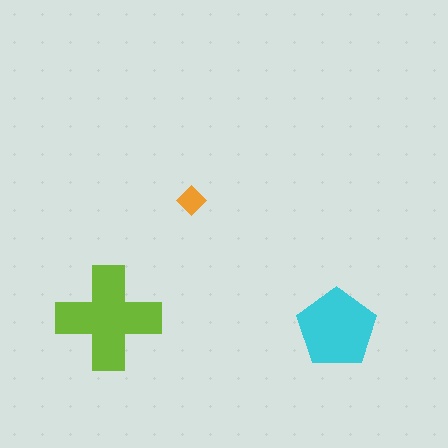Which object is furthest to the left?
The lime cross is leftmost.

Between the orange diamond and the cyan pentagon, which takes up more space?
The cyan pentagon.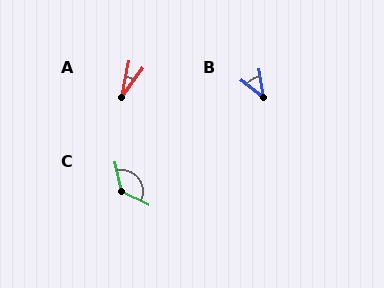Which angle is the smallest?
A, at approximately 25 degrees.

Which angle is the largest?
C, at approximately 128 degrees.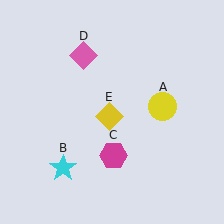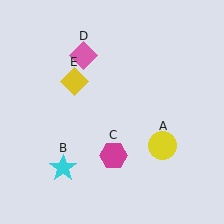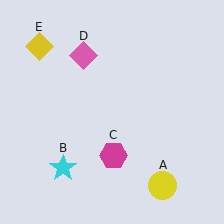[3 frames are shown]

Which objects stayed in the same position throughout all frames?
Cyan star (object B) and magenta hexagon (object C) and pink diamond (object D) remained stationary.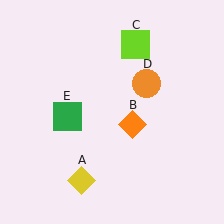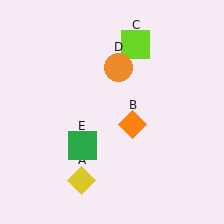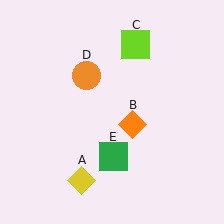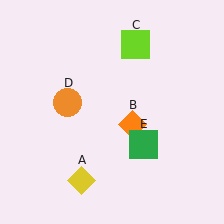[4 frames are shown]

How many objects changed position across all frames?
2 objects changed position: orange circle (object D), green square (object E).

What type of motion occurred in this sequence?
The orange circle (object D), green square (object E) rotated counterclockwise around the center of the scene.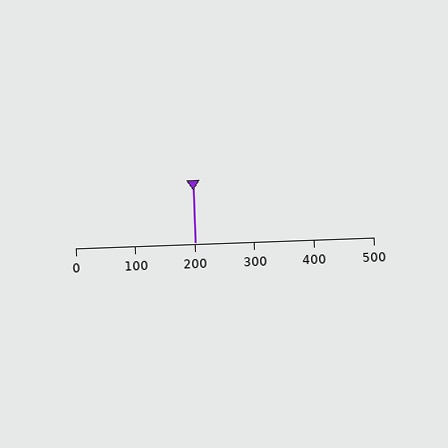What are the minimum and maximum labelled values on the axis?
The axis runs from 0 to 500.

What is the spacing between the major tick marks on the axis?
The major ticks are spaced 100 apart.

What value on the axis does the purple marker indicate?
The marker indicates approximately 200.